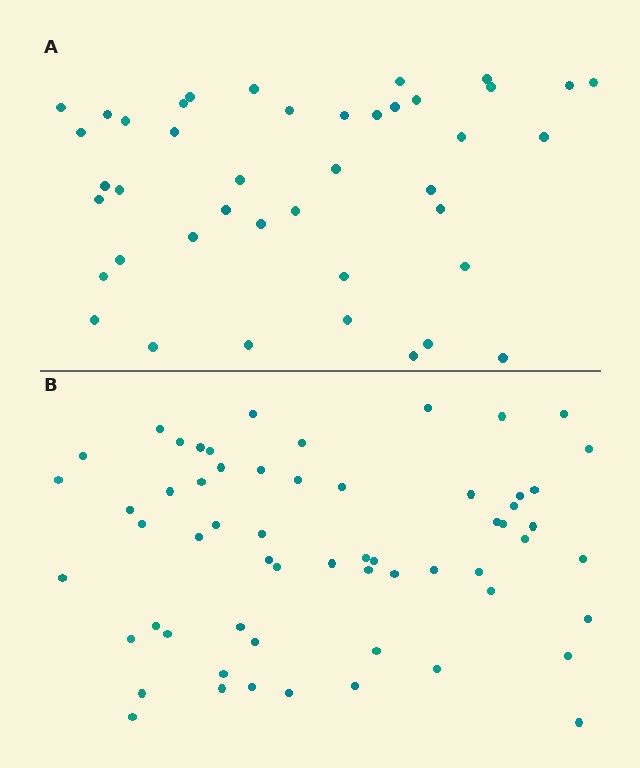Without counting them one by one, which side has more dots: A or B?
Region B (the bottom region) has more dots.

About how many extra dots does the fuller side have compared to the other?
Region B has approximately 20 more dots than region A.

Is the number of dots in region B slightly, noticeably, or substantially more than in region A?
Region B has noticeably more, but not dramatically so. The ratio is roughly 1.4 to 1.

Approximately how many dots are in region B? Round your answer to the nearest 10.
About 60 dots.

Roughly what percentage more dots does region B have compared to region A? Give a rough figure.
About 45% more.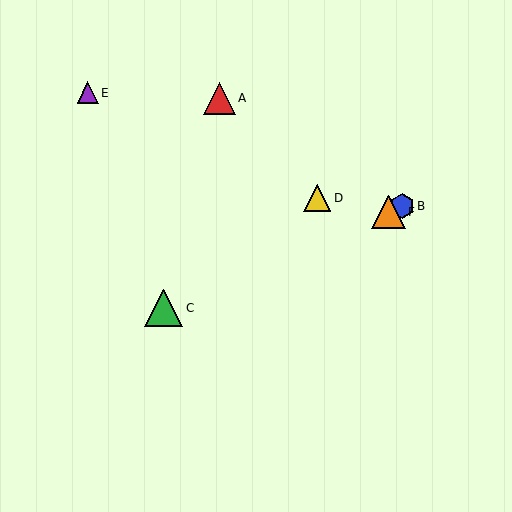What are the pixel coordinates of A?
Object A is at (219, 98).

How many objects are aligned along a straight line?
3 objects (B, C, F) are aligned along a straight line.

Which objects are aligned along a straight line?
Objects B, C, F are aligned along a straight line.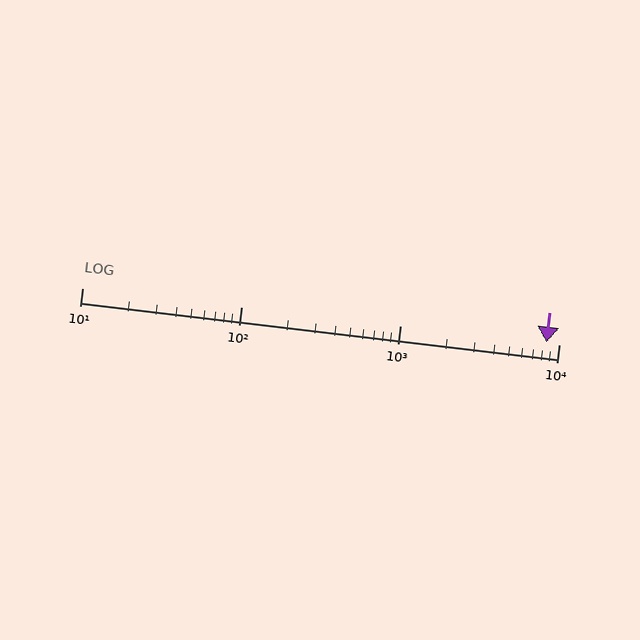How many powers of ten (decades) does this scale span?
The scale spans 3 decades, from 10 to 10000.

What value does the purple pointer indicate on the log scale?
The pointer indicates approximately 8300.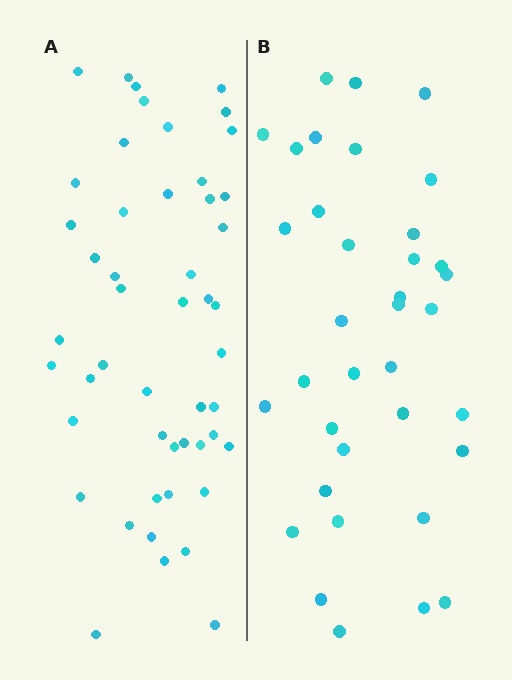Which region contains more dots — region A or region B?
Region A (the left region) has more dots.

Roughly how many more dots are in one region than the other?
Region A has approximately 15 more dots than region B.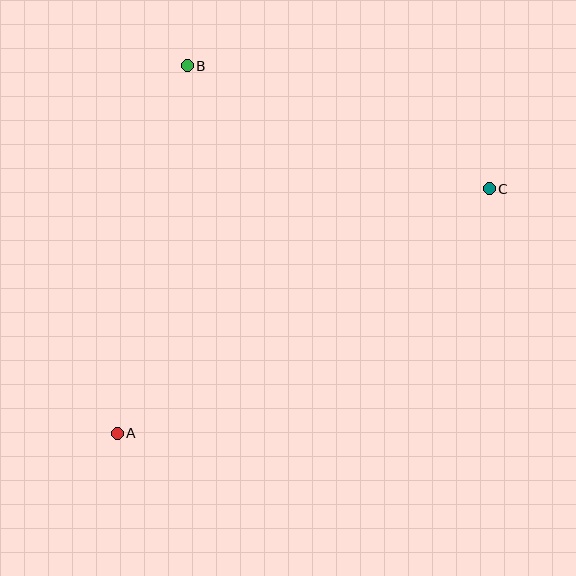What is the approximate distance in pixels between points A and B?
The distance between A and B is approximately 374 pixels.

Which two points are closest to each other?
Points B and C are closest to each other.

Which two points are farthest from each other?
Points A and C are farthest from each other.